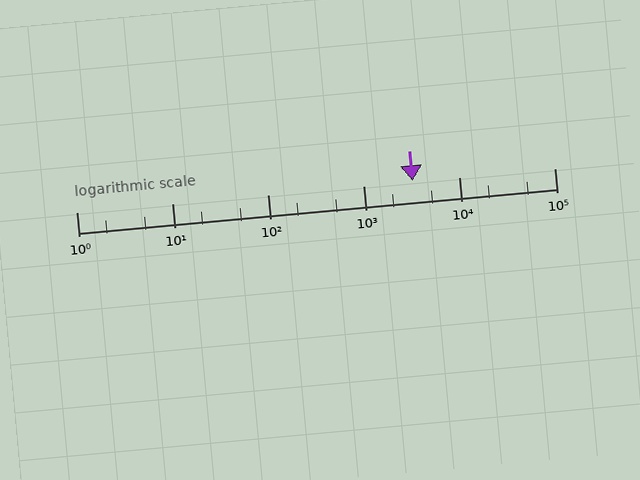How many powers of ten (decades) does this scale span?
The scale spans 5 decades, from 1 to 100000.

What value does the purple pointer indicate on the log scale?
The pointer indicates approximately 3300.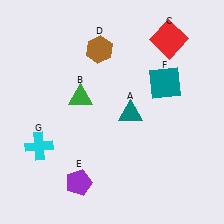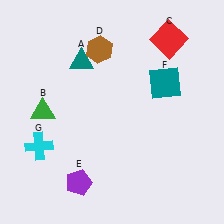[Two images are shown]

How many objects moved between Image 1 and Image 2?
2 objects moved between the two images.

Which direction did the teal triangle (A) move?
The teal triangle (A) moved up.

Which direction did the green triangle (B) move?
The green triangle (B) moved left.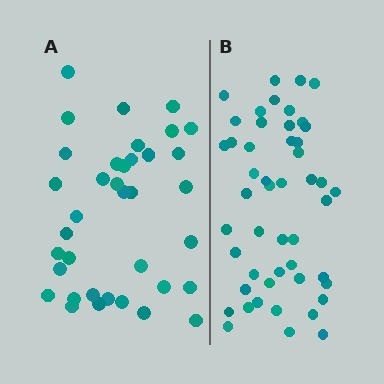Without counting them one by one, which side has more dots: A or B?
Region B (the right region) has more dots.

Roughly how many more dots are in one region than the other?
Region B has roughly 12 or so more dots than region A.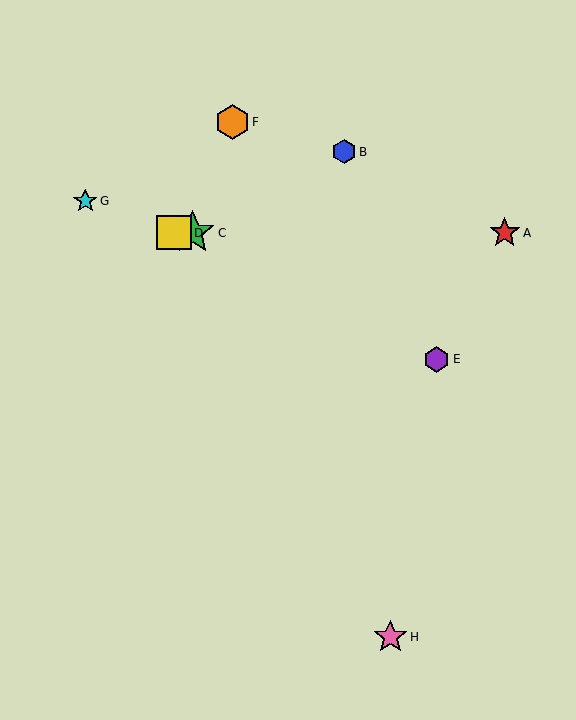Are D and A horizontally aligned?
Yes, both are at y≈233.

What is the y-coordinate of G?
Object G is at y≈201.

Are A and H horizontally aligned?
No, A is at y≈233 and H is at y≈637.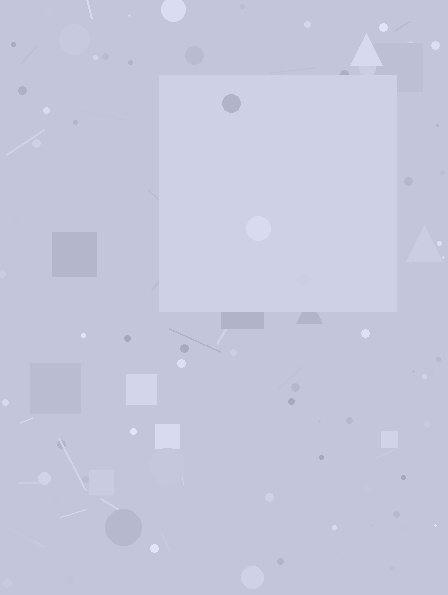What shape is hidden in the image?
A square is hidden in the image.